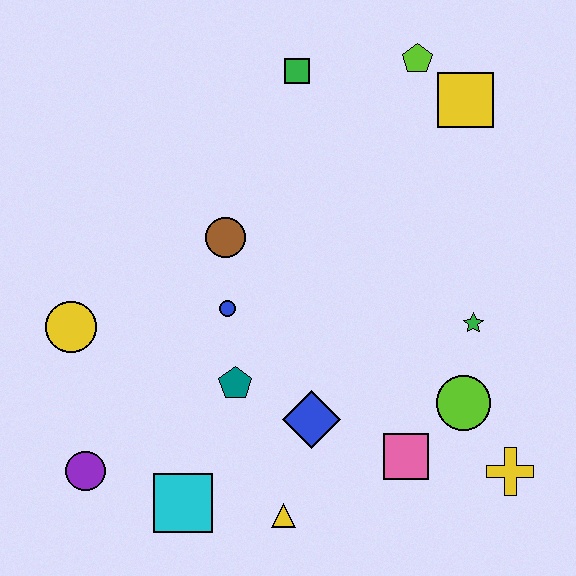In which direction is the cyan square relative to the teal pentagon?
The cyan square is below the teal pentagon.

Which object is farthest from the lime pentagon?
The purple circle is farthest from the lime pentagon.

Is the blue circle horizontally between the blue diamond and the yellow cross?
No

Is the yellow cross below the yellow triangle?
No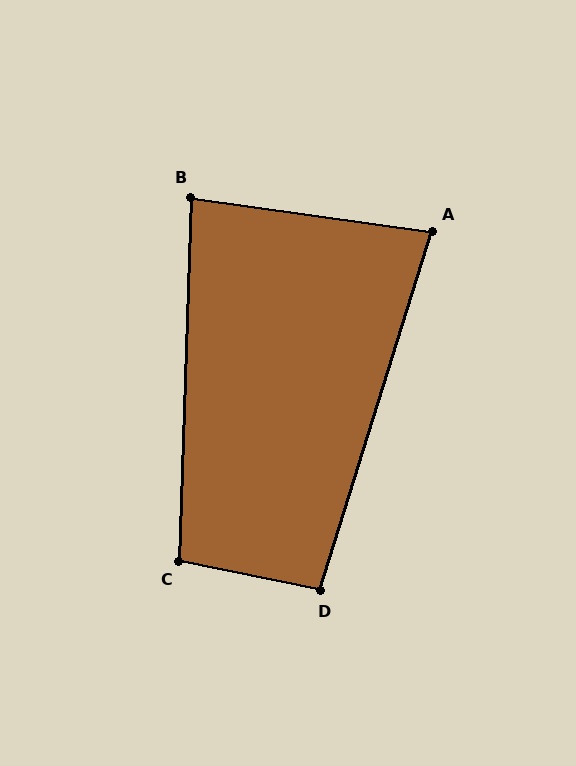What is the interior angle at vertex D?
Approximately 96 degrees (obtuse).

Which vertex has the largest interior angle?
C, at approximately 99 degrees.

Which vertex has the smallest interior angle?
A, at approximately 81 degrees.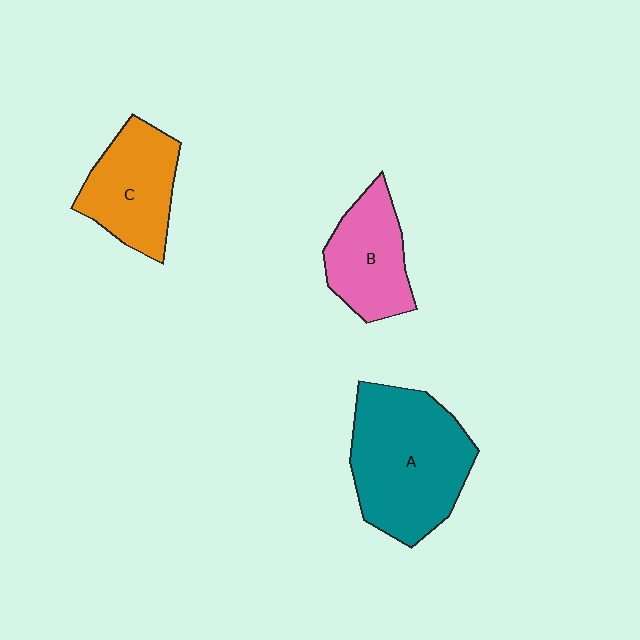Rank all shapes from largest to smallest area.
From largest to smallest: A (teal), C (orange), B (pink).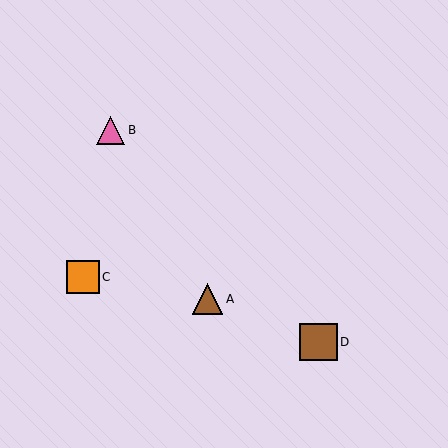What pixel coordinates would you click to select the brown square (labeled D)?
Click at (318, 342) to select the brown square D.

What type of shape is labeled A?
Shape A is a brown triangle.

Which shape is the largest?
The brown square (labeled D) is the largest.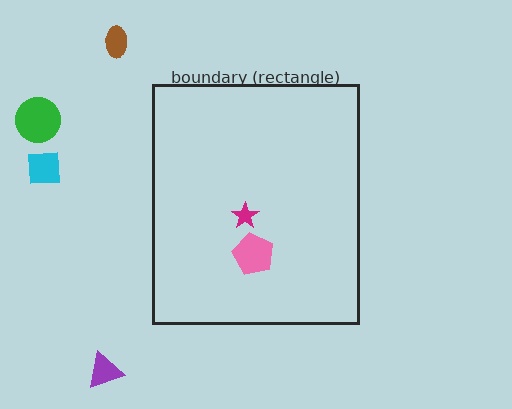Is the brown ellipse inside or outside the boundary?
Outside.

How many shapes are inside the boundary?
2 inside, 4 outside.